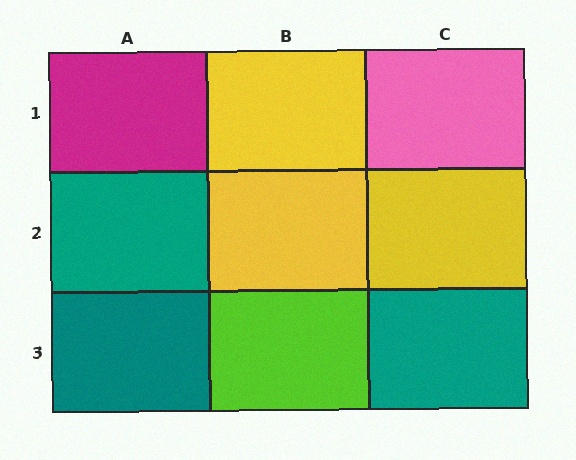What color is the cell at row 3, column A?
Teal.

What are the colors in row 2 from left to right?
Teal, yellow, yellow.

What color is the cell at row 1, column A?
Magenta.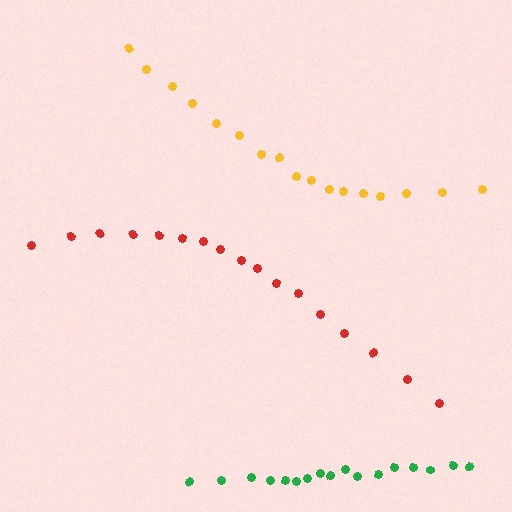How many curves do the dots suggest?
There are 3 distinct paths.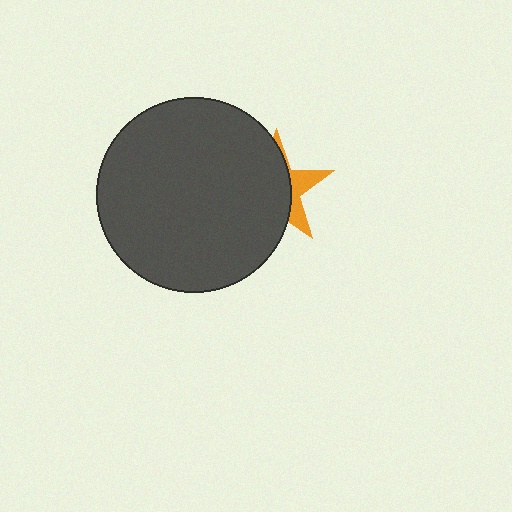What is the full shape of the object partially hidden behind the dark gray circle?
The partially hidden object is an orange star.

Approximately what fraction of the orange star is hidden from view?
Roughly 69% of the orange star is hidden behind the dark gray circle.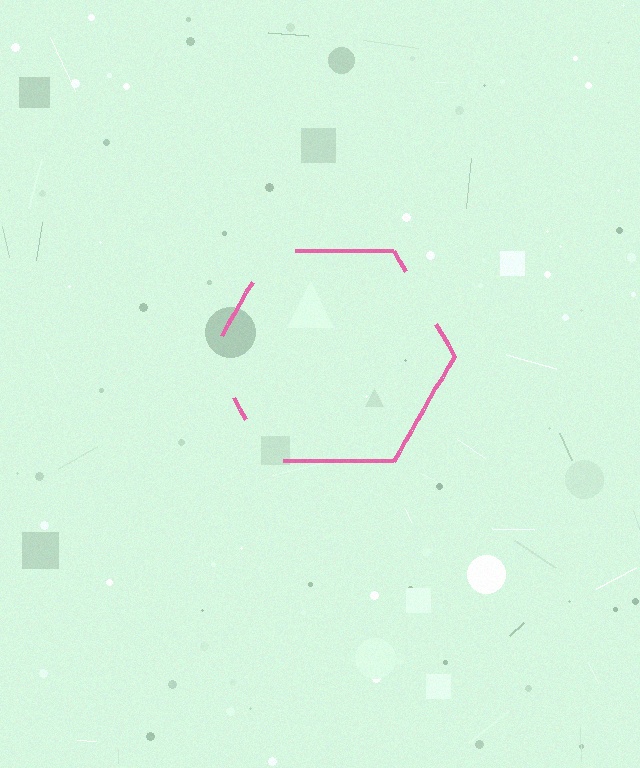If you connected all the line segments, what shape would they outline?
They would outline a hexagon.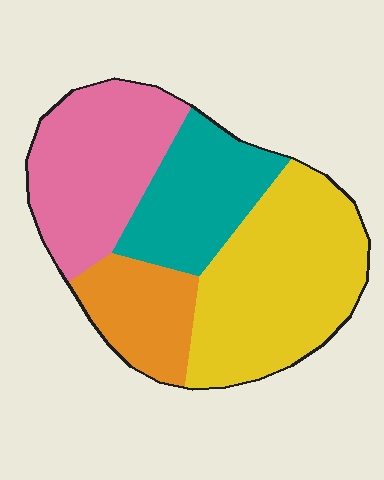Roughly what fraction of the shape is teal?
Teal covers roughly 20% of the shape.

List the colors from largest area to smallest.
From largest to smallest: yellow, pink, teal, orange.